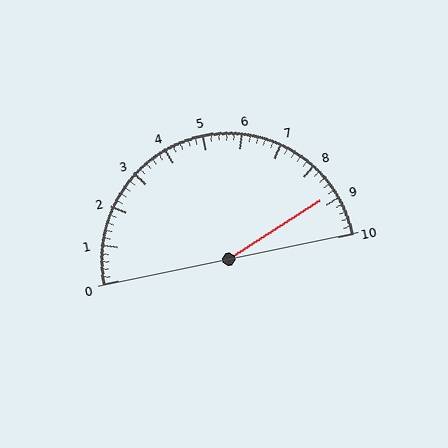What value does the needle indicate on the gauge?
The needle indicates approximately 8.8.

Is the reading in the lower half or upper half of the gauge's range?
The reading is in the upper half of the range (0 to 10).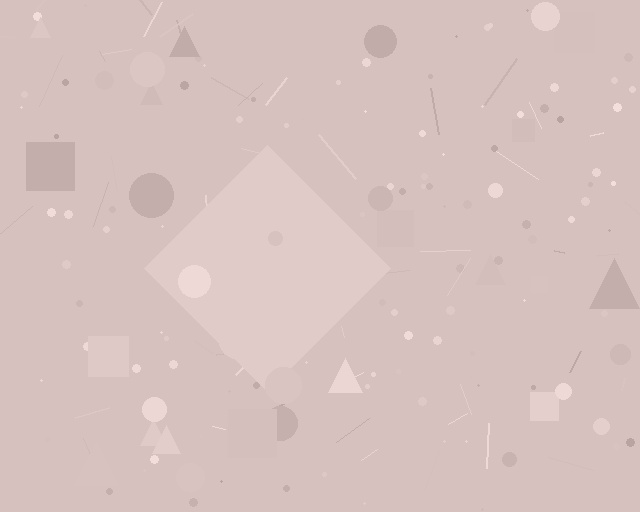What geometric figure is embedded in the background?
A diamond is embedded in the background.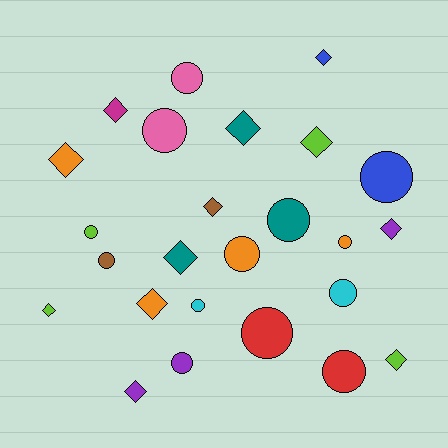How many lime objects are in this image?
There are 4 lime objects.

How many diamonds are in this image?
There are 12 diamonds.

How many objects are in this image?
There are 25 objects.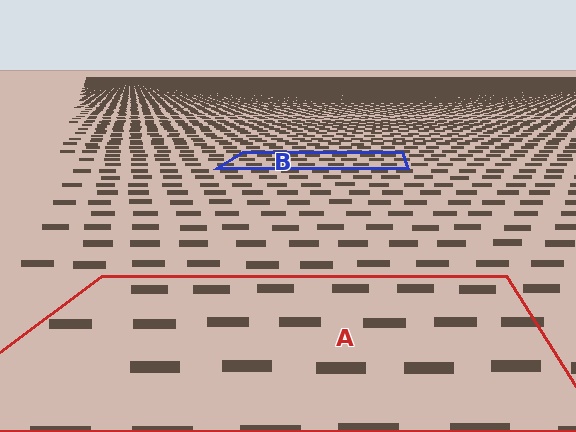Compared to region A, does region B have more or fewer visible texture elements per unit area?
Region B has more texture elements per unit area — they are packed more densely because it is farther away.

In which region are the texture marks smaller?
The texture marks are smaller in region B, because it is farther away.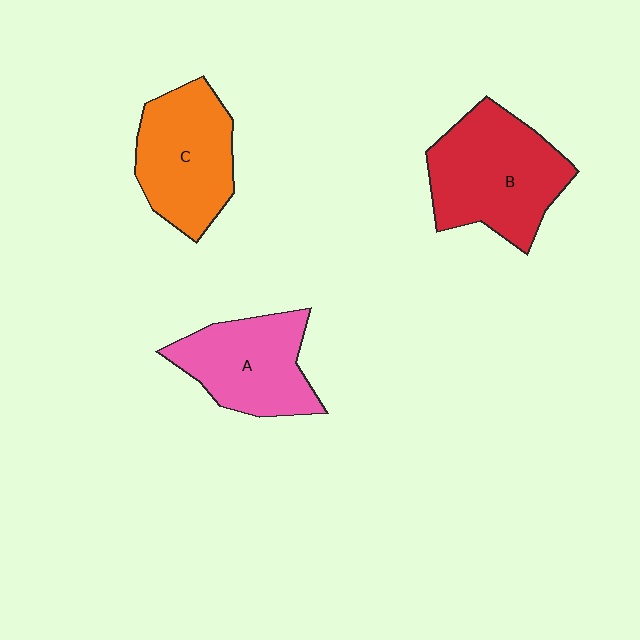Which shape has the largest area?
Shape B (red).